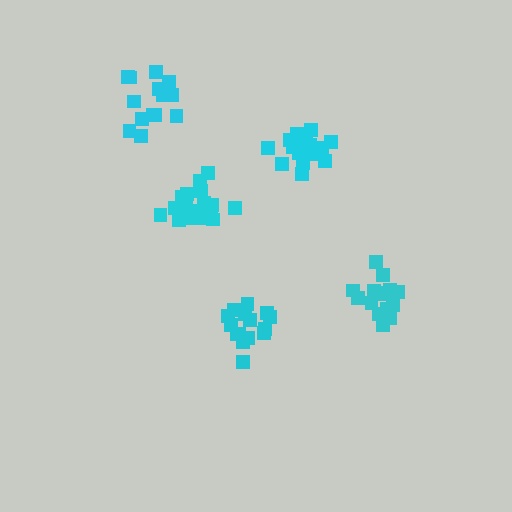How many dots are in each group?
Group 1: 16 dots, Group 2: 15 dots, Group 3: 20 dots, Group 4: 18 dots, Group 5: 14 dots (83 total).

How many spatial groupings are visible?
There are 5 spatial groupings.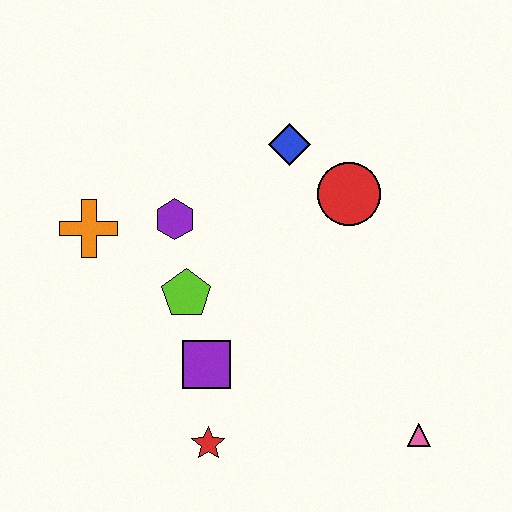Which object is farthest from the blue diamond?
The pink triangle is farthest from the blue diamond.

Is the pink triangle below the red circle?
Yes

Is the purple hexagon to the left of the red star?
Yes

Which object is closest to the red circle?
The blue diamond is closest to the red circle.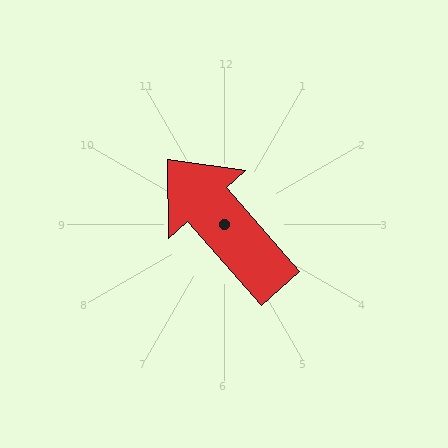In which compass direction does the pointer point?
Northwest.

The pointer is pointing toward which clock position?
Roughly 11 o'clock.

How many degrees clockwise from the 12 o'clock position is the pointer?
Approximately 319 degrees.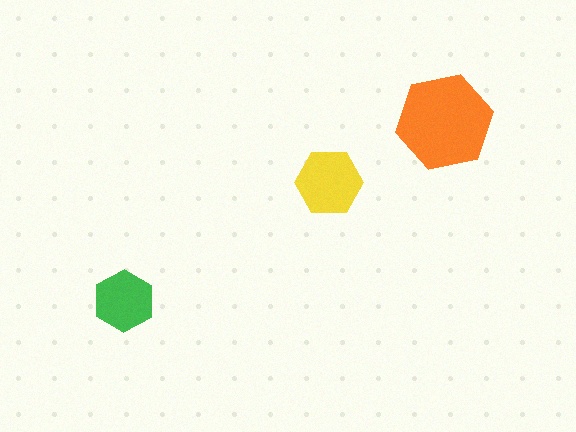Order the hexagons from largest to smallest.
the orange one, the yellow one, the green one.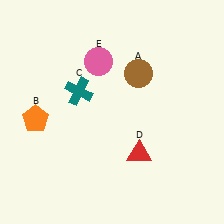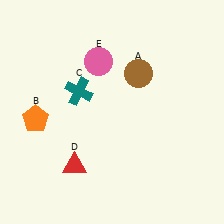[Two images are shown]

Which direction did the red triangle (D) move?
The red triangle (D) moved left.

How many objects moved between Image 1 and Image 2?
1 object moved between the two images.